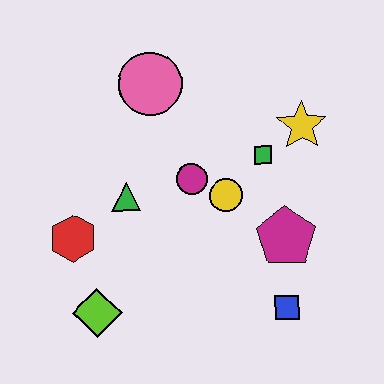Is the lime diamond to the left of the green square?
Yes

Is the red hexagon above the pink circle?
No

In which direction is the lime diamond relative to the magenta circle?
The lime diamond is below the magenta circle.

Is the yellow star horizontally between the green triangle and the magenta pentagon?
No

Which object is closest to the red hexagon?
The green triangle is closest to the red hexagon.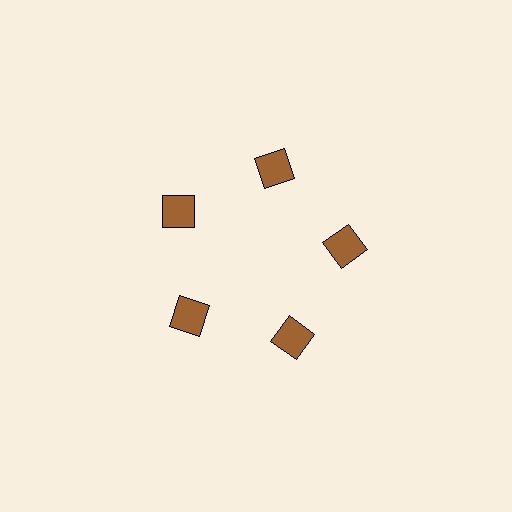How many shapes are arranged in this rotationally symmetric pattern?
There are 5 shapes, arranged in 5 groups of 1.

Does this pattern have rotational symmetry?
Yes, this pattern has 5-fold rotational symmetry. It looks the same after rotating 72 degrees around the center.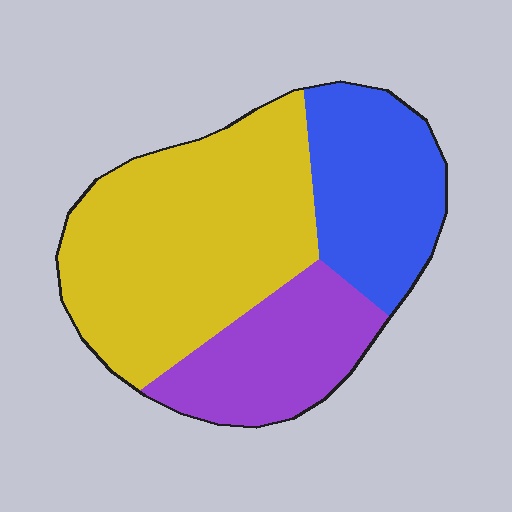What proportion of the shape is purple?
Purple covers 23% of the shape.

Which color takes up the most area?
Yellow, at roughly 50%.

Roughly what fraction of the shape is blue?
Blue takes up about one quarter (1/4) of the shape.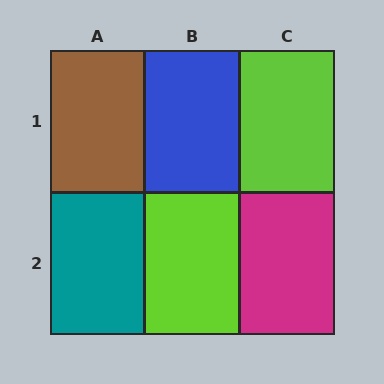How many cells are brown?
1 cell is brown.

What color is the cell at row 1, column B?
Blue.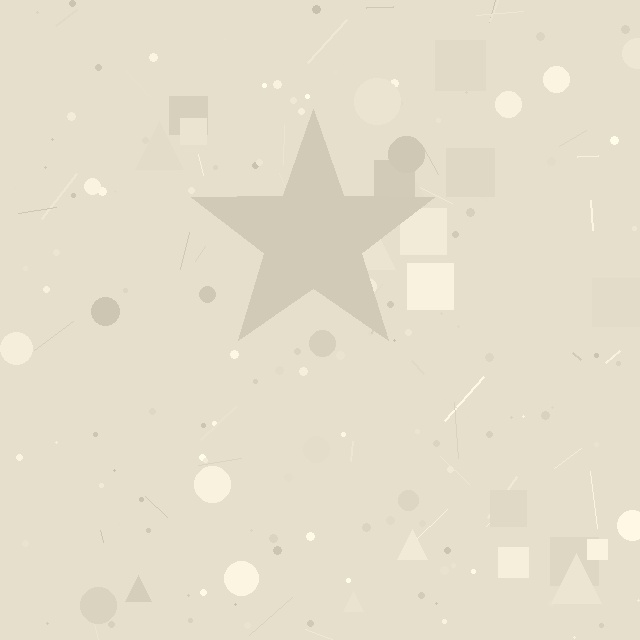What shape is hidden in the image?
A star is hidden in the image.